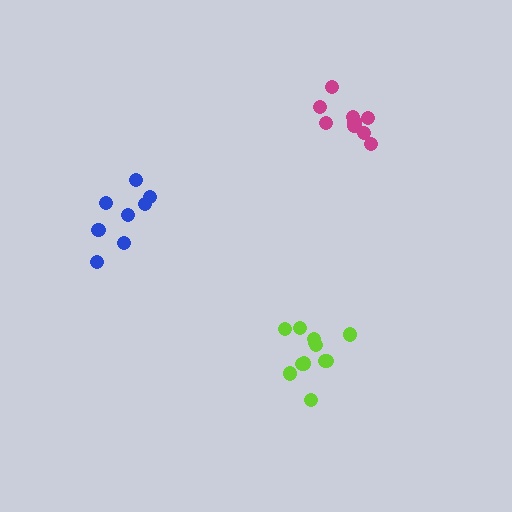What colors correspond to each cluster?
The clusters are colored: blue, magenta, lime.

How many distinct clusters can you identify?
There are 3 distinct clusters.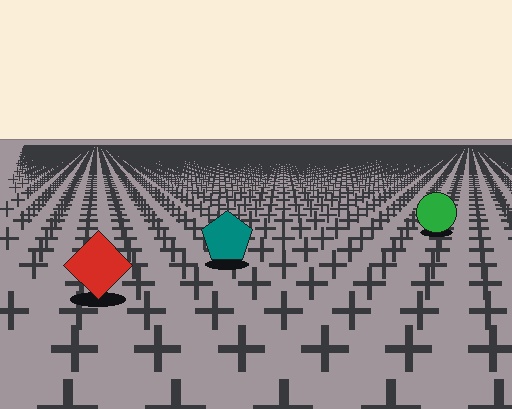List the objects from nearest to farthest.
From nearest to farthest: the red diamond, the teal pentagon, the green circle.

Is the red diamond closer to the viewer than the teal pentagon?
Yes. The red diamond is closer — you can tell from the texture gradient: the ground texture is coarser near it.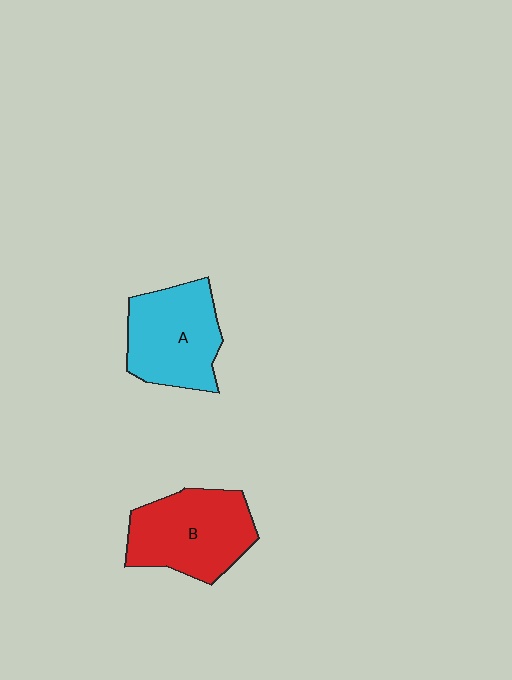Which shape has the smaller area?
Shape A (cyan).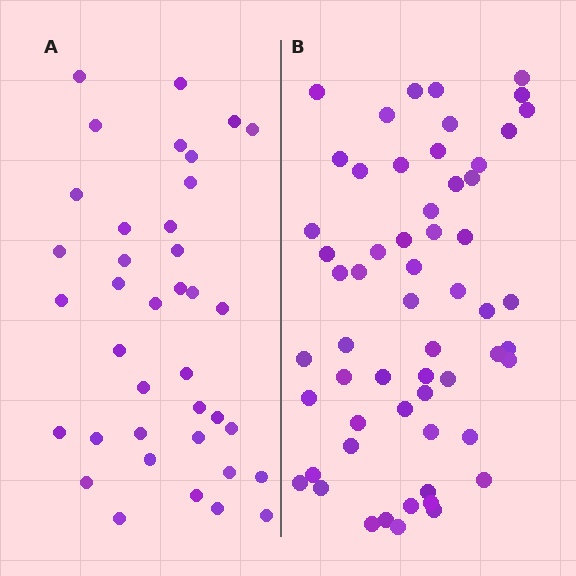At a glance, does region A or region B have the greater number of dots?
Region B (the right region) has more dots.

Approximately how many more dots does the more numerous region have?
Region B has approximately 20 more dots than region A.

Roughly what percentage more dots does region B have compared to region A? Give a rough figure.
About 55% more.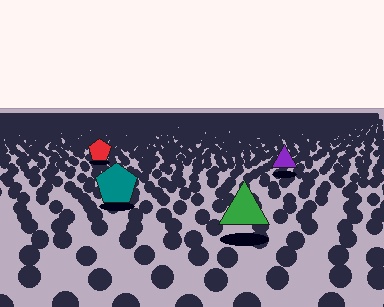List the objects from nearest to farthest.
From nearest to farthest: the green triangle, the teal pentagon, the purple triangle, the red pentagon.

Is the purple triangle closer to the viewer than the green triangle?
No. The green triangle is closer — you can tell from the texture gradient: the ground texture is coarser near it.